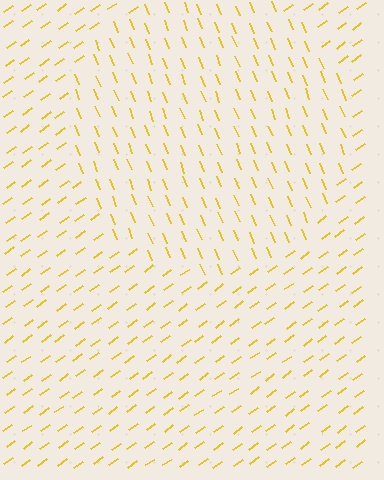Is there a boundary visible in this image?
Yes, there is a texture boundary formed by a change in line orientation.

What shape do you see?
I see a circle.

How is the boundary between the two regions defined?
The boundary is defined purely by a change in line orientation (approximately 76 degrees difference). All lines are the same color and thickness.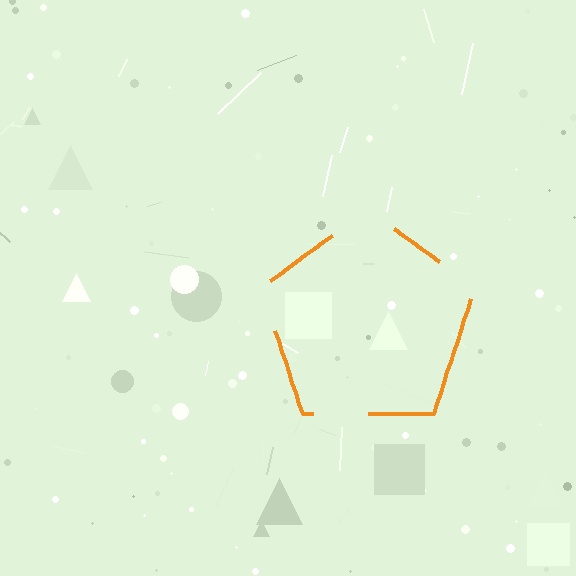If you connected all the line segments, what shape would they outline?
They would outline a pentagon.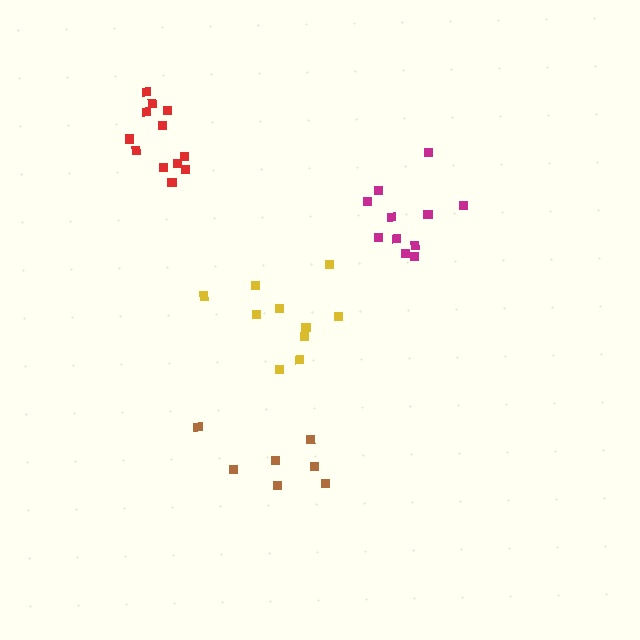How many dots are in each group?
Group 1: 11 dots, Group 2: 12 dots, Group 3: 7 dots, Group 4: 10 dots (40 total).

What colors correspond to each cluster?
The clusters are colored: magenta, red, brown, yellow.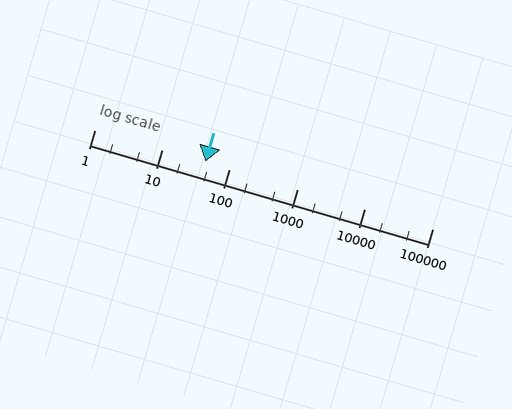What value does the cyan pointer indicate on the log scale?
The pointer indicates approximately 44.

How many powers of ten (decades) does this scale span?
The scale spans 5 decades, from 1 to 100000.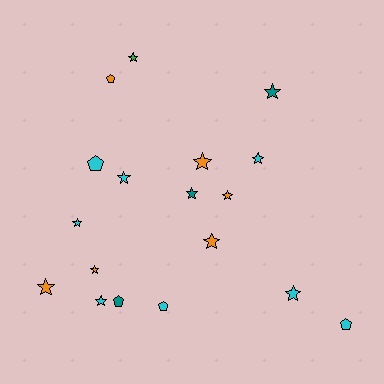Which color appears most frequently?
Cyan, with 8 objects.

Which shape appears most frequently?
Star, with 13 objects.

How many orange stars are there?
There are 5 orange stars.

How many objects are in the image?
There are 18 objects.